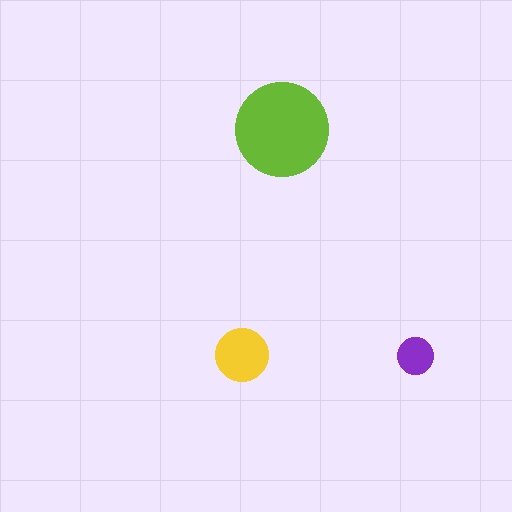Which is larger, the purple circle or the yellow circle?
The yellow one.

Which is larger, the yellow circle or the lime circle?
The lime one.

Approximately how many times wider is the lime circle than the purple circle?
About 2.5 times wider.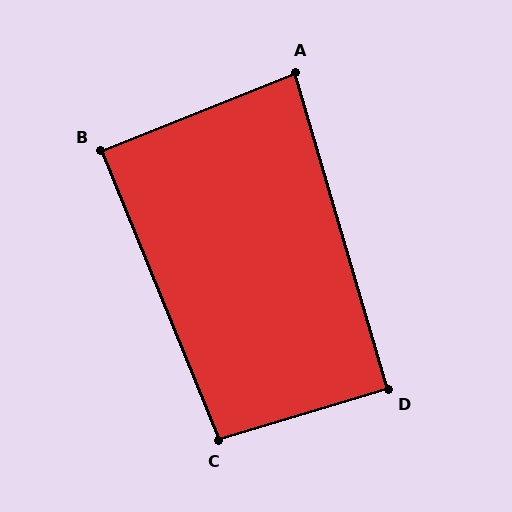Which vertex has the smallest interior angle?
A, at approximately 85 degrees.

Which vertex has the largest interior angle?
C, at approximately 95 degrees.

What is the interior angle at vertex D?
Approximately 90 degrees (approximately right).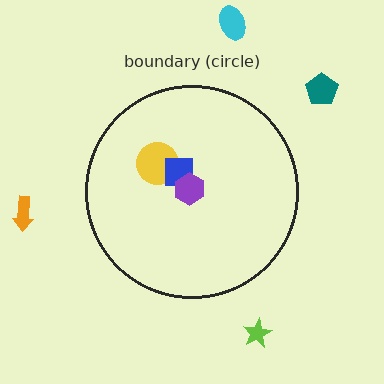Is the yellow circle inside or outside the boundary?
Inside.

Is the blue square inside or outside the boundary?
Inside.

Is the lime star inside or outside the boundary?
Outside.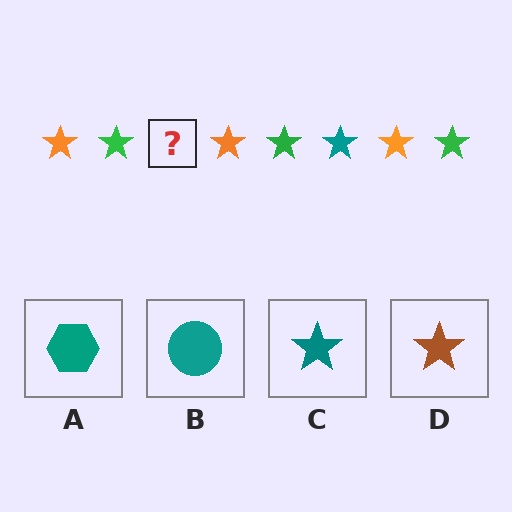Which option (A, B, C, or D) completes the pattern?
C.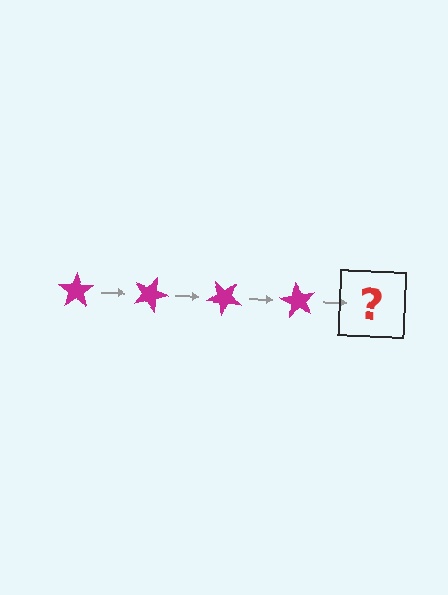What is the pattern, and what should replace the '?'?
The pattern is that the star rotates 20 degrees each step. The '?' should be a magenta star rotated 80 degrees.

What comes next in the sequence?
The next element should be a magenta star rotated 80 degrees.